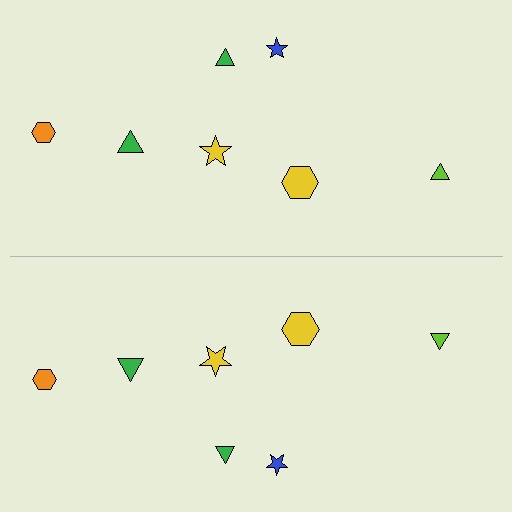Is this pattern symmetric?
Yes, this pattern has bilateral (reflection) symmetry.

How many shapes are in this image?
There are 14 shapes in this image.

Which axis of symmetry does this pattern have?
The pattern has a horizontal axis of symmetry running through the center of the image.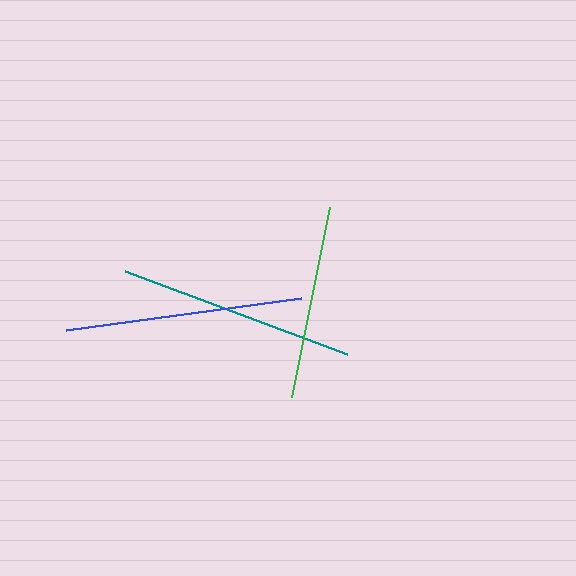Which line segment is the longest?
The teal line is the longest at approximately 238 pixels.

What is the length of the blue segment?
The blue segment is approximately 237 pixels long.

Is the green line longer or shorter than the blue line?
The blue line is longer than the green line.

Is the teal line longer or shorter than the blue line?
The teal line is longer than the blue line.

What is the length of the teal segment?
The teal segment is approximately 238 pixels long.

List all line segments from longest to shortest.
From longest to shortest: teal, blue, green.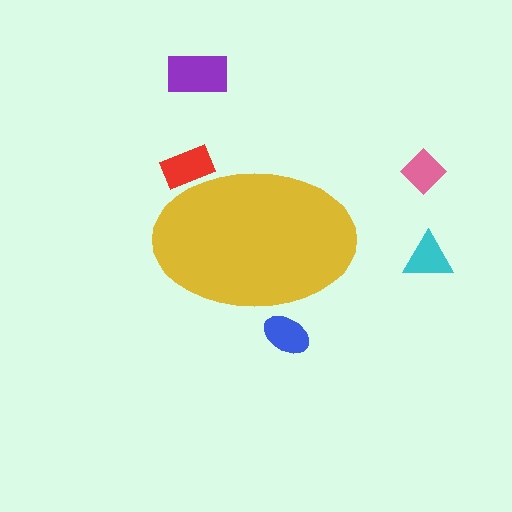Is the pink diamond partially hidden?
No, the pink diamond is fully visible.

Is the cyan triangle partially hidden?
No, the cyan triangle is fully visible.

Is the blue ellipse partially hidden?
Yes, the blue ellipse is partially hidden behind the yellow ellipse.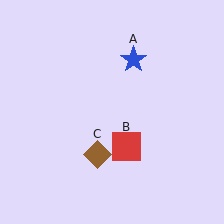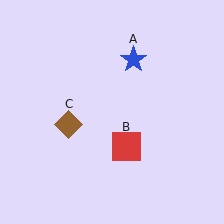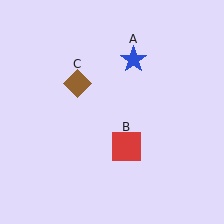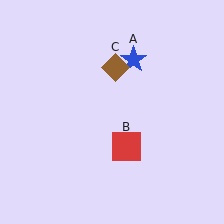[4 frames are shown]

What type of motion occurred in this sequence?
The brown diamond (object C) rotated clockwise around the center of the scene.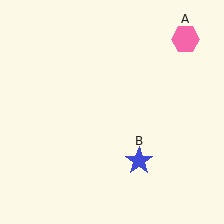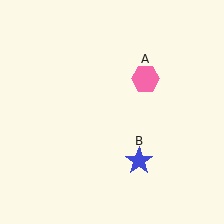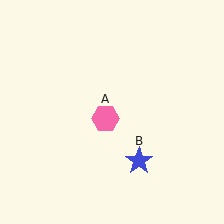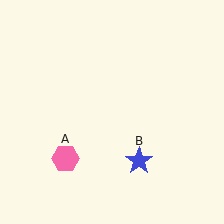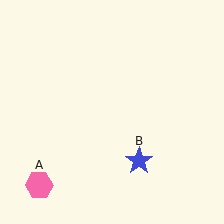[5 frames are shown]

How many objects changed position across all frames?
1 object changed position: pink hexagon (object A).